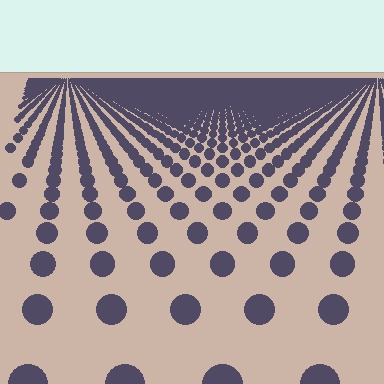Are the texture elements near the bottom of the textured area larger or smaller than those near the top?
Larger. Near the bottom, elements are closer to the viewer and appear at a bigger on-screen size.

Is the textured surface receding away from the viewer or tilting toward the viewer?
The surface is receding away from the viewer. Texture elements get smaller and denser toward the top.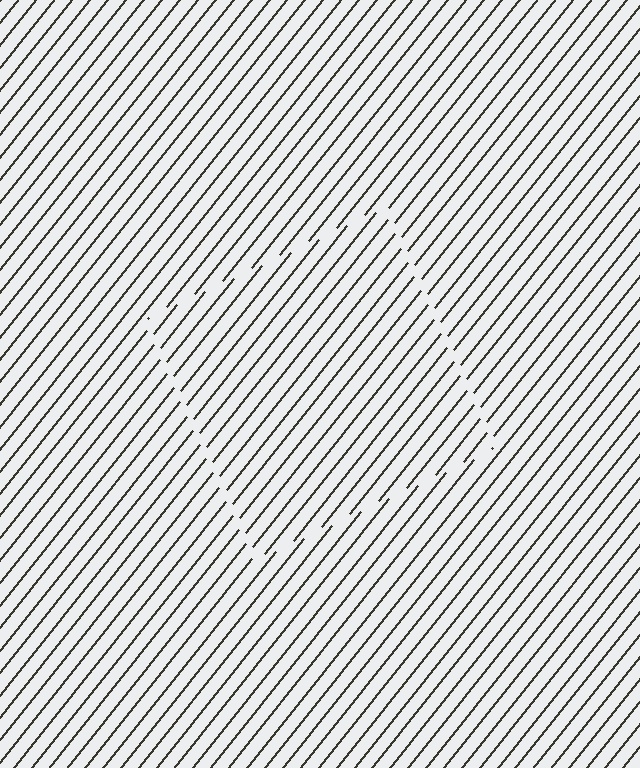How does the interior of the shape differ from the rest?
The interior of the shape contains the same grating, shifted by half a period — the contour is defined by the phase discontinuity where line-ends from the inner and outer gratings abut.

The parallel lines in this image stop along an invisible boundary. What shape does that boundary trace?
An illusory square. The interior of the shape contains the same grating, shifted by half a period — the contour is defined by the phase discontinuity where line-ends from the inner and outer gratings abut.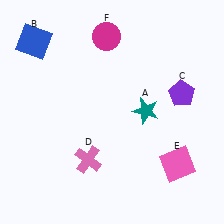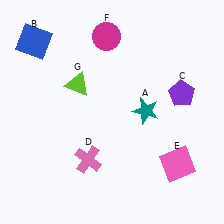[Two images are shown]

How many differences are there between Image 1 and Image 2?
There is 1 difference between the two images.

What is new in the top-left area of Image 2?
A lime triangle (G) was added in the top-left area of Image 2.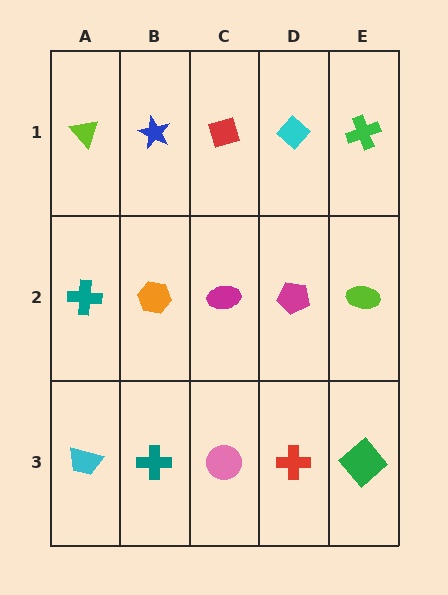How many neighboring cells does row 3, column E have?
2.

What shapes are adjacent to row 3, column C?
A magenta ellipse (row 2, column C), a teal cross (row 3, column B), a red cross (row 3, column D).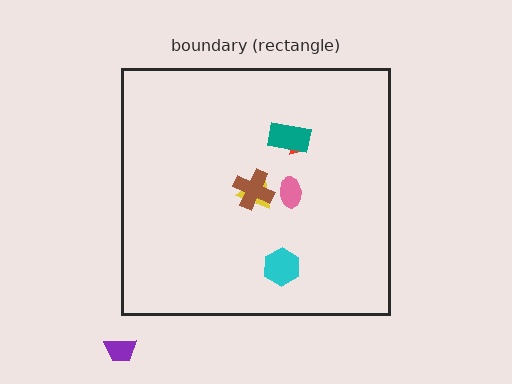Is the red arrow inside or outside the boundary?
Inside.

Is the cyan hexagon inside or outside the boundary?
Inside.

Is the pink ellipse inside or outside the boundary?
Inside.